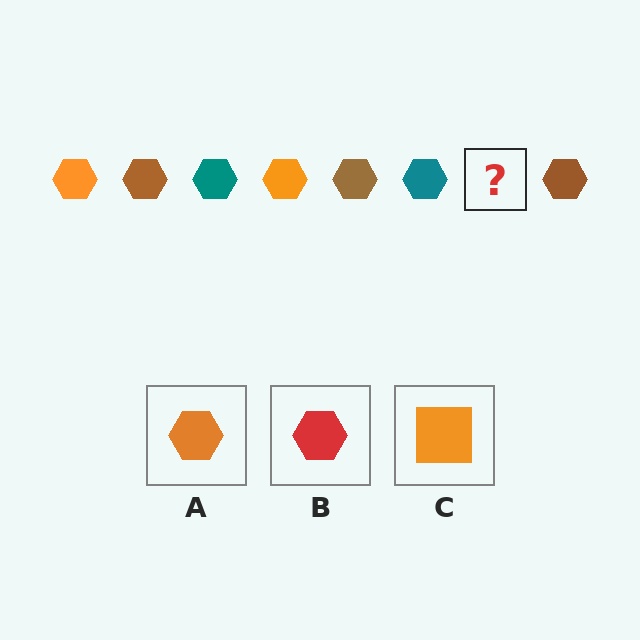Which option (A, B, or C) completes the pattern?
A.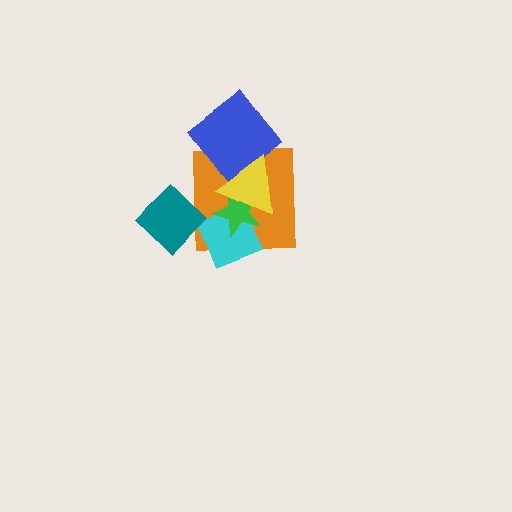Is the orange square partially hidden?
Yes, it is partially covered by another shape.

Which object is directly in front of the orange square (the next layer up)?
The cyan diamond is directly in front of the orange square.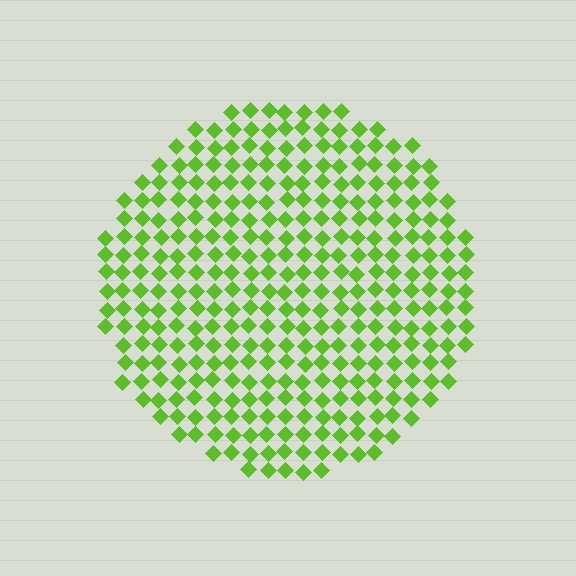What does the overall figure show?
The overall figure shows a circle.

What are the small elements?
The small elements are diamonds.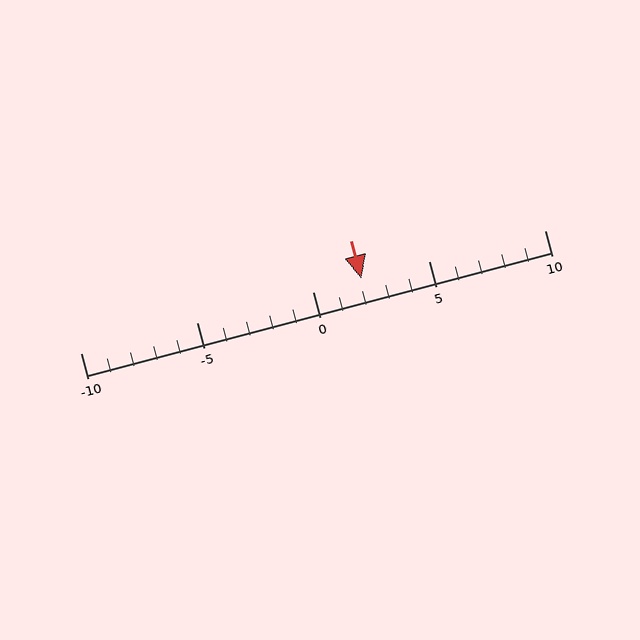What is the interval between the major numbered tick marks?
The major tick marks are spaced 5 units apart.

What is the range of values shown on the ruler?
The ruler shows values from -10 to 10.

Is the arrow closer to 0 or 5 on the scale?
The arrow is closer to 0.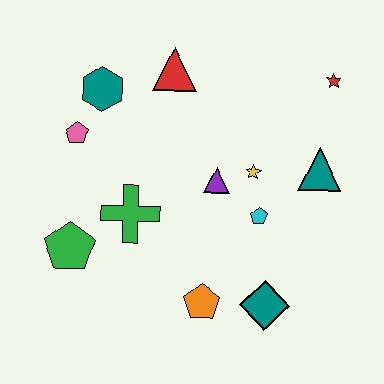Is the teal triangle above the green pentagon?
Yes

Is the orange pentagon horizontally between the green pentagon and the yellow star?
Yes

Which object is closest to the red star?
The teal triangle is closest to the red star.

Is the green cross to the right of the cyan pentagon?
No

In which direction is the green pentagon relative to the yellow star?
The green pentagon is to the left of the yellow star.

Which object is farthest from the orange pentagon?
The red star is farthest from the orange pentagon.